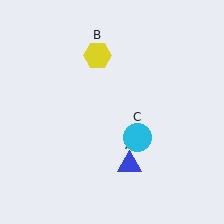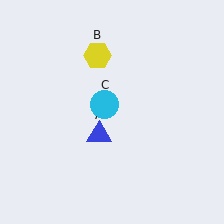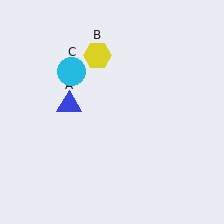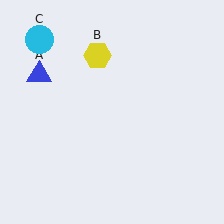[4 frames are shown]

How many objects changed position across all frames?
2 objects changed position: blue triangle (object A), cyan circle (object C).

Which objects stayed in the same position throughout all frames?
Yellow hexagon (object B) remained stationary.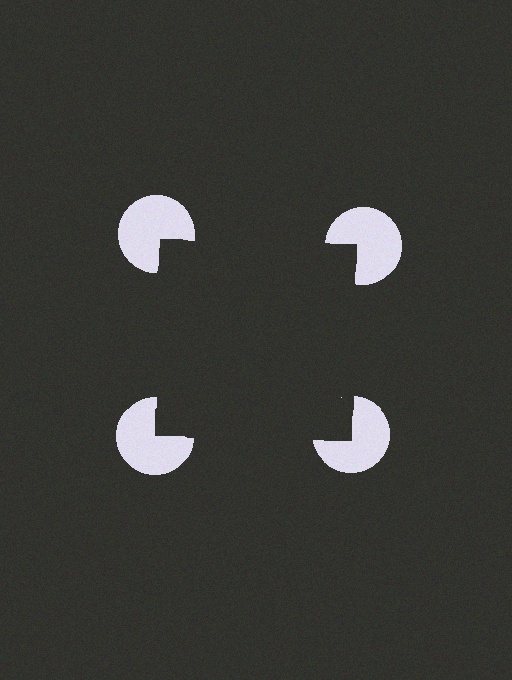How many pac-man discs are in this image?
There are 4 — one at each vertex of the illusory square.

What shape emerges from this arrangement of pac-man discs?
An illusory square — its edges are inferred from the aligned wedge cuts in the pac-man discs, not physically drawn.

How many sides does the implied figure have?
4 sides.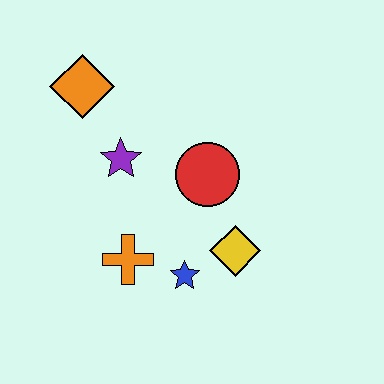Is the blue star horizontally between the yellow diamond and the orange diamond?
Yes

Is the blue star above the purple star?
No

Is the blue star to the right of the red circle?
No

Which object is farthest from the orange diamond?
The yellow diamond is farthest from the orange diamond.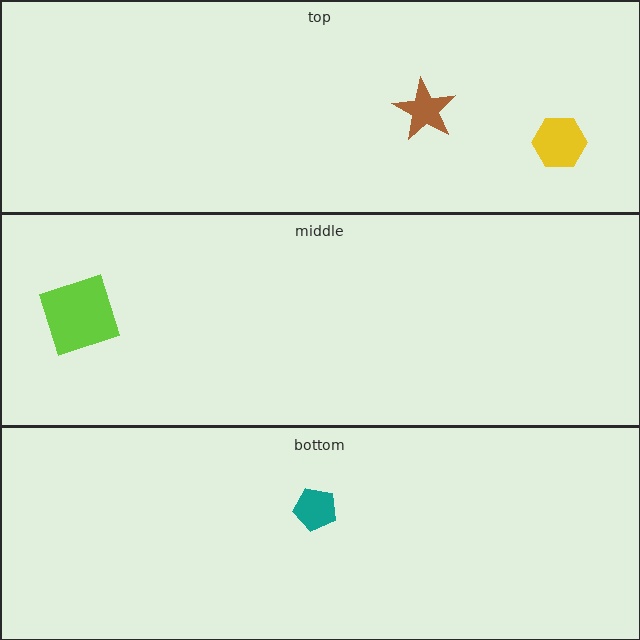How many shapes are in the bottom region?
1.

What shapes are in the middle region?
The lime square.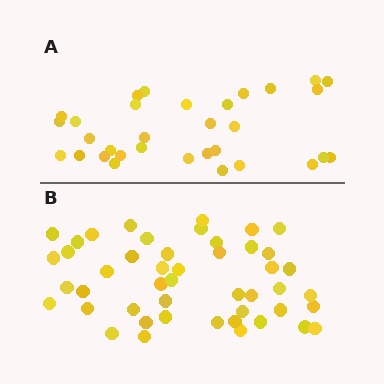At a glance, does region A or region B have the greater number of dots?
Region B (the bottom region) has more dots.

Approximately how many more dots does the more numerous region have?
Region B has approximately 15 more dots than region A.